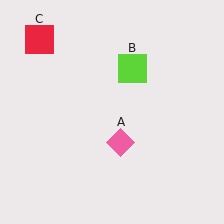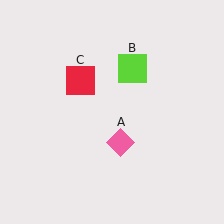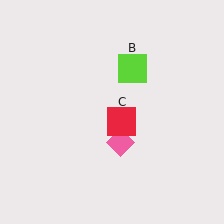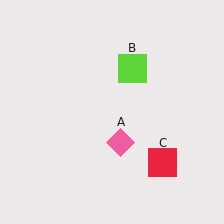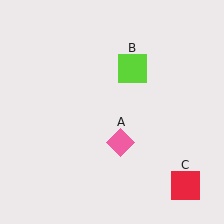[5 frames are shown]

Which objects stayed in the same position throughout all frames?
Pink diamond (object A) and lime square (object B) remained stationary.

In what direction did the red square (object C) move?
The red square (object C) moved down and to the right.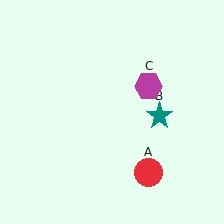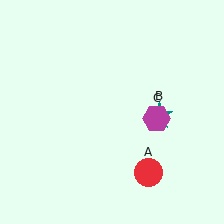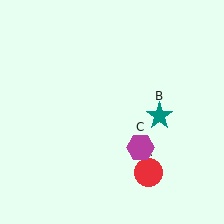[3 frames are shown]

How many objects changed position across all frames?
1 object changed position: magenta hexagon (object C).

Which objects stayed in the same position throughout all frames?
Red circle (object A) and teal star (object B) remained stationary.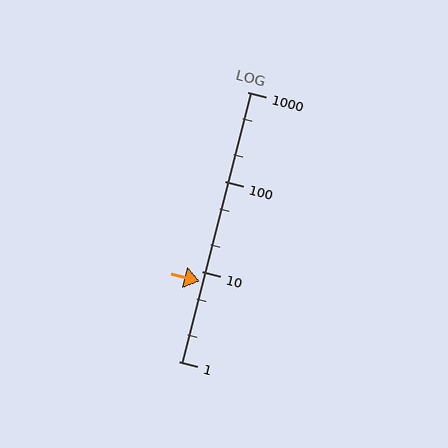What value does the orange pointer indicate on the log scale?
The pointer indicates approximately 7.7.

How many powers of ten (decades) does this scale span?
The scale spans 3 decades, from 1 to 1000.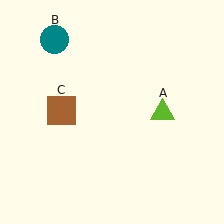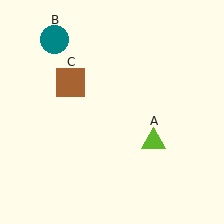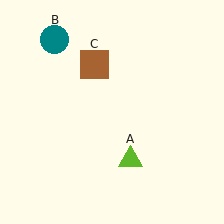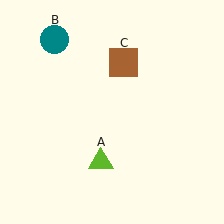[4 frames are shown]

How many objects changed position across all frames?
2 objects changed position: lime triangle (object A), brown square (object C).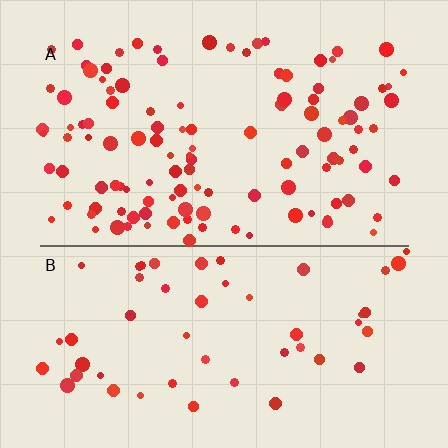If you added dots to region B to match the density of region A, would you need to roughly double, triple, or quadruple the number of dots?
Approximately double.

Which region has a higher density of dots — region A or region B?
A (the top).